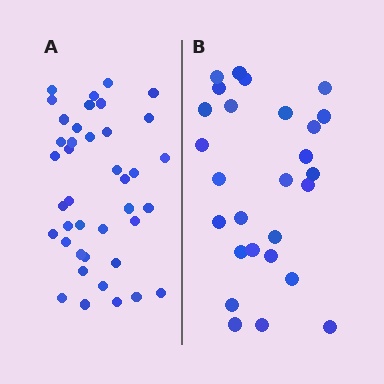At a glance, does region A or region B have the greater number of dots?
Region A (the left region) has more dots.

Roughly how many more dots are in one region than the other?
Region A has approximately 15 more dots than region B.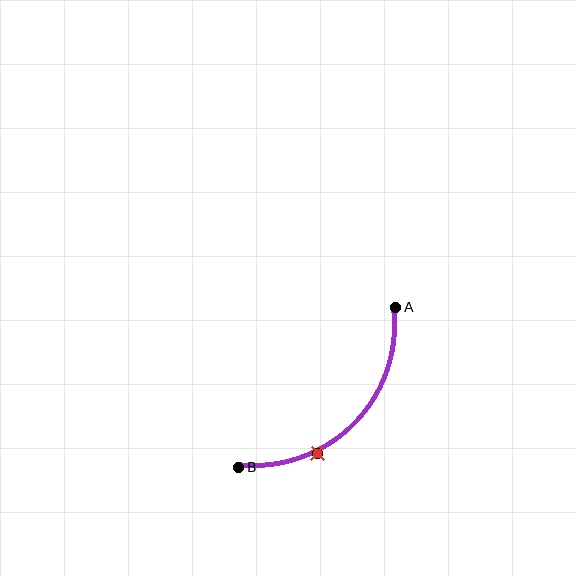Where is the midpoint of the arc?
The arc midpoint is the point on the curve farthest from the straight line joining A and B. It sits below and to the right of that line.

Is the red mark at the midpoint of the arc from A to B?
No. The red mark lies on the arc but is closer to endpoint B. The arc midpoint would be at the point on the curve equidistant along the arc from both A and B.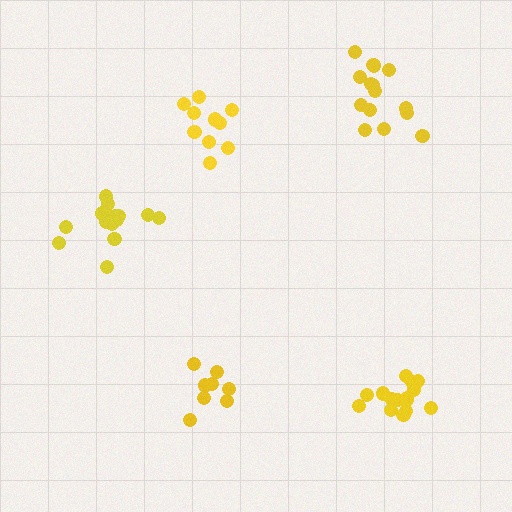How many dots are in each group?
Group 1: 10 dots, Group 2: 15 dots, Group 3: 9 dots, Group 4: 15 dots, Group 5: 15 dots (64 total).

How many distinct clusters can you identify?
There are 5 distinct clusters.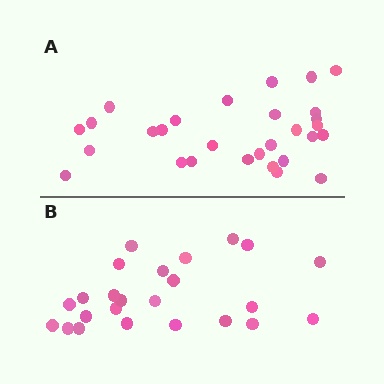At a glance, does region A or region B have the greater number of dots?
Region A (the top region) has more dots.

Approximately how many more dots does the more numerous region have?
Region A has about 5 more dots than region B.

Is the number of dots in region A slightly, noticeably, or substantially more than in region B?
Region A has only slightly more — the two regions are fairly close. The ratio is roughly 1.2 to 1.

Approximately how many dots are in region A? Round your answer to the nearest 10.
About 30 dots. (The exact count is 29, which rounds to 30.)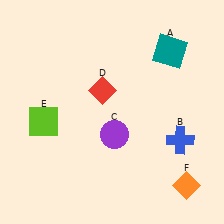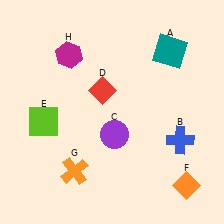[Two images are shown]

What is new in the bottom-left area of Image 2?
An orange cross (G) was added in the bottom-left area of Image 2.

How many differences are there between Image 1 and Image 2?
There are 2 differences between the two images.